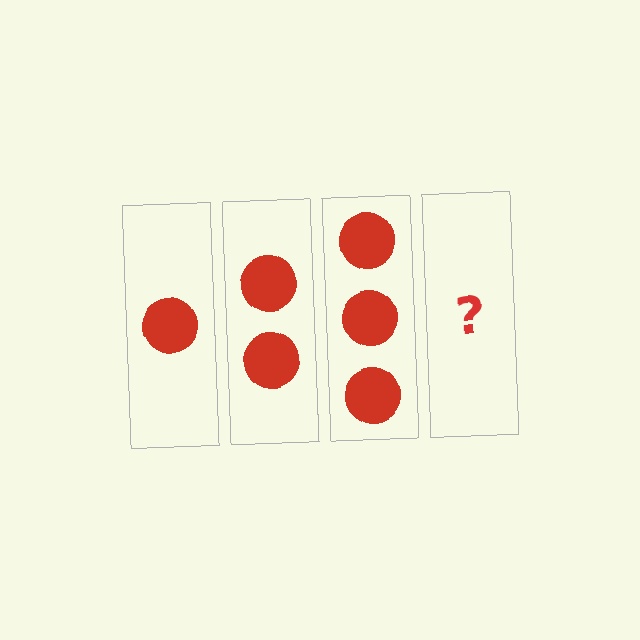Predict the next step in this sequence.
The next step is 4 circles.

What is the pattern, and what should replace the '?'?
The pattern is that each step adds one more circle. The '?' should be 4 circles.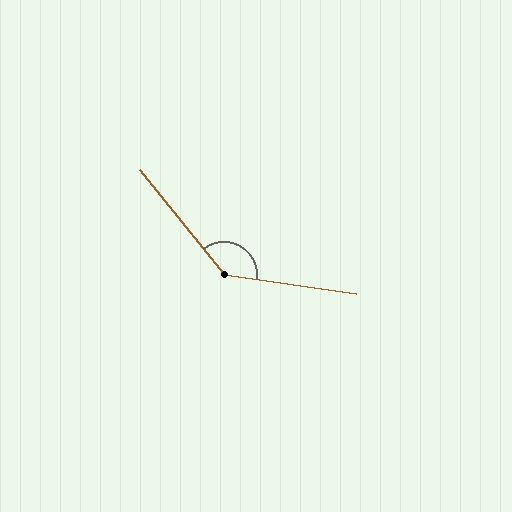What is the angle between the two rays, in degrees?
Approximately 137 degrees.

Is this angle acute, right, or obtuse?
It is obtuse.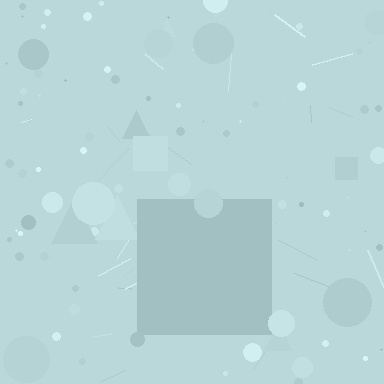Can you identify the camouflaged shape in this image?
The camouflaged shape is a square.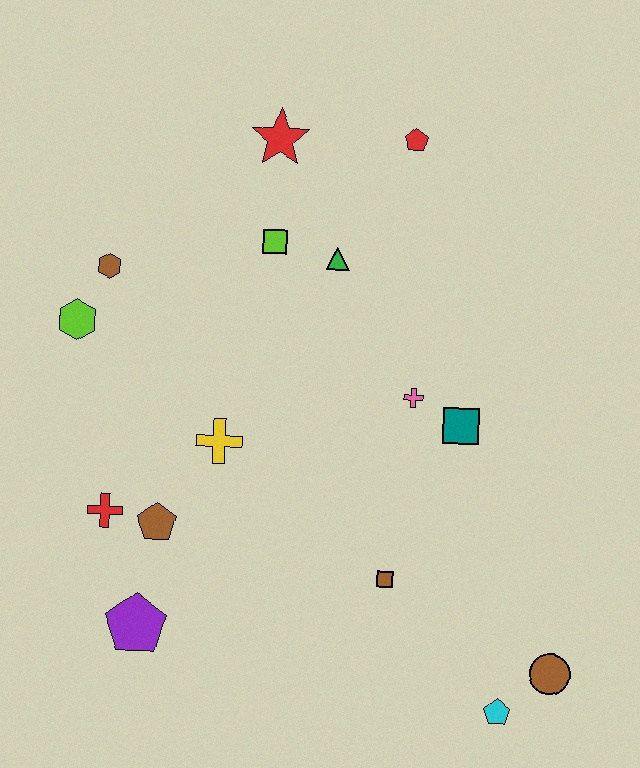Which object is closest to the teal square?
The pink cross is closest to the teal square.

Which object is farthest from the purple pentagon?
The red pentagon is farthest from the purple pentagon.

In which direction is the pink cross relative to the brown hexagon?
The pink cross is to the right of the brown hexagon.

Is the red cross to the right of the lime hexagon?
Yes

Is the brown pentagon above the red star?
No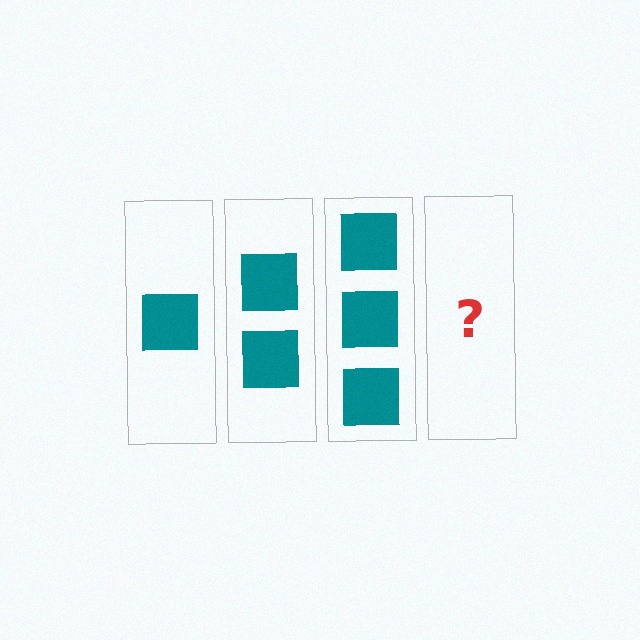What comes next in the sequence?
The next element should be 4 squares.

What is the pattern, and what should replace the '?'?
The pattern is that each step adds one more square. The '?' should be 4 squares.